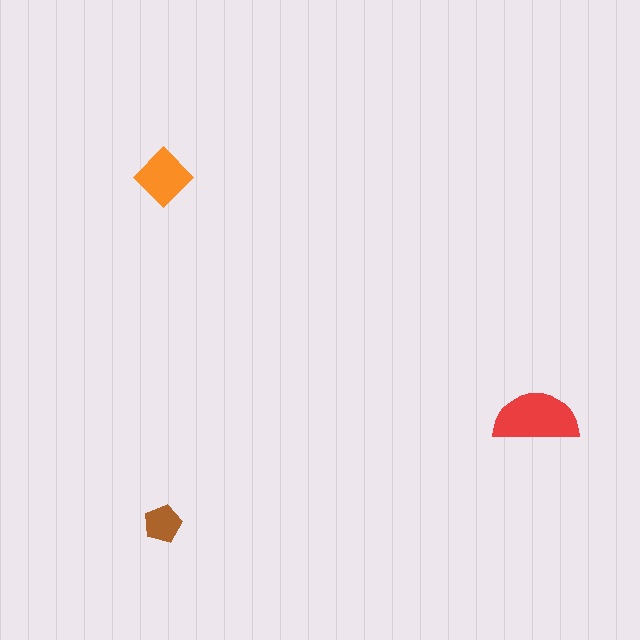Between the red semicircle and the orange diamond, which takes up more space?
The red semicircle.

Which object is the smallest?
The brown pentagon.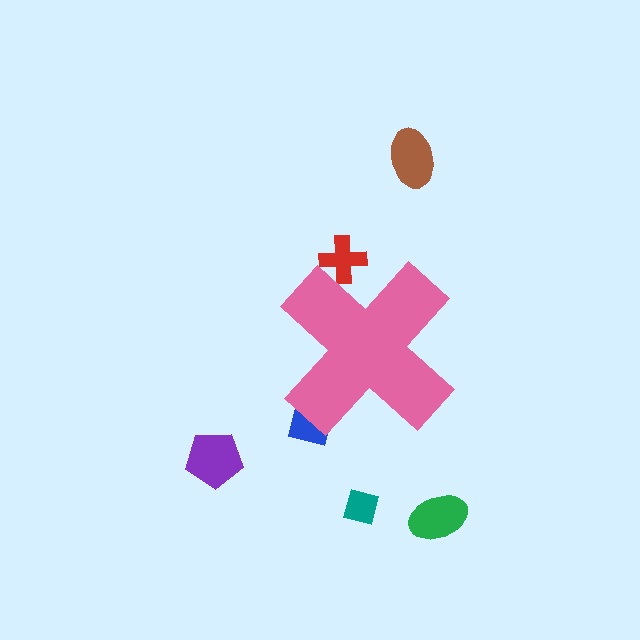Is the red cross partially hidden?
Yes, the red cross is partially hidden behind the pink cross.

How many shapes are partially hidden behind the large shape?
2 shapes are partially hidden.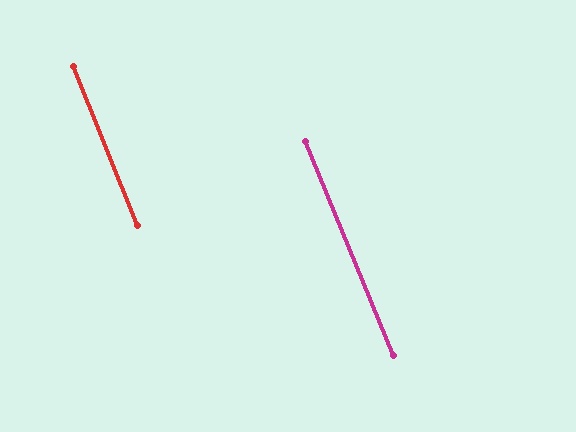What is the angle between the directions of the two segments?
Approximately 1 degree.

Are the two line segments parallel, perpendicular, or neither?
Parallel — their directions differ by only 0.5°.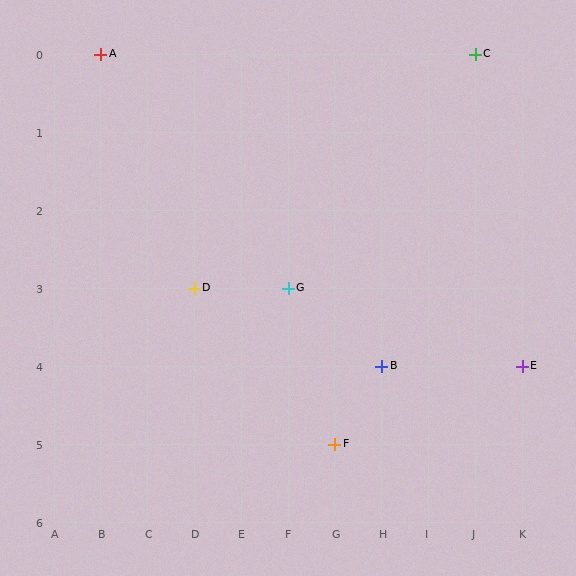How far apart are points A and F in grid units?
Points A and F are 5 columns and 5 rows apart (about 7.1 grid units diagonally).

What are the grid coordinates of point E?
Point E is at grid coordinates (K, 4).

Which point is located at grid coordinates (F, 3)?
Point G is at (F, 3).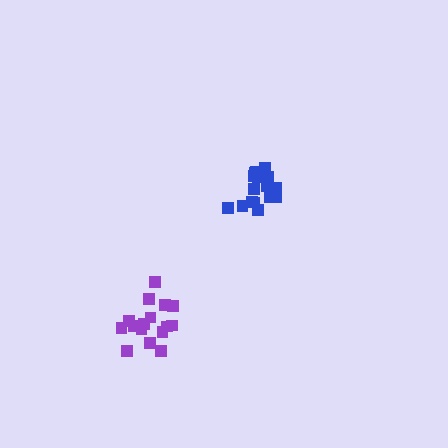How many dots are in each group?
Group 1: 16 dots, Group 2: 16 dots (32 total).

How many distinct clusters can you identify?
There are 2 distinct clusters.